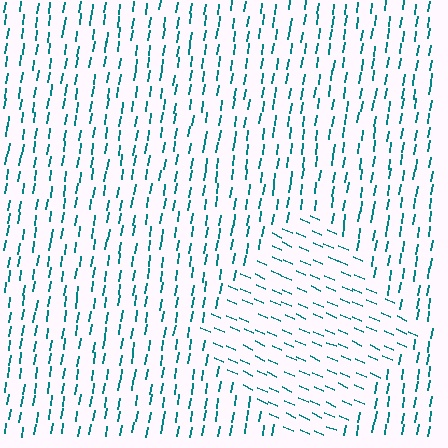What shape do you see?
I see a diamond.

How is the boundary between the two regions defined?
The boundary is defined purely by a change in line orientation (approximately 74 degrees difference). All lines are the same color and thickness.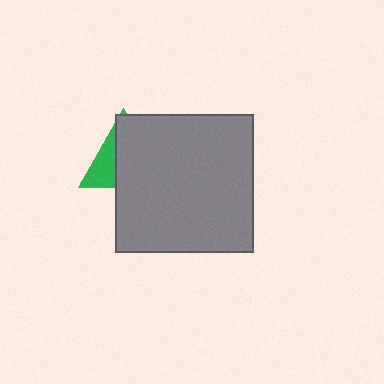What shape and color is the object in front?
The object in front is a gray square.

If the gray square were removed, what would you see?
You would see the complete green triangle.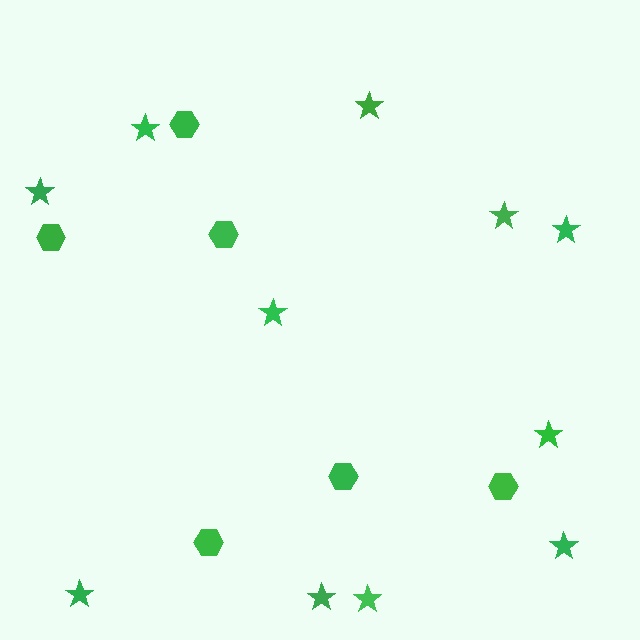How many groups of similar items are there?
There are 2 groups: one group of hexagons (6) and one group of stars (11).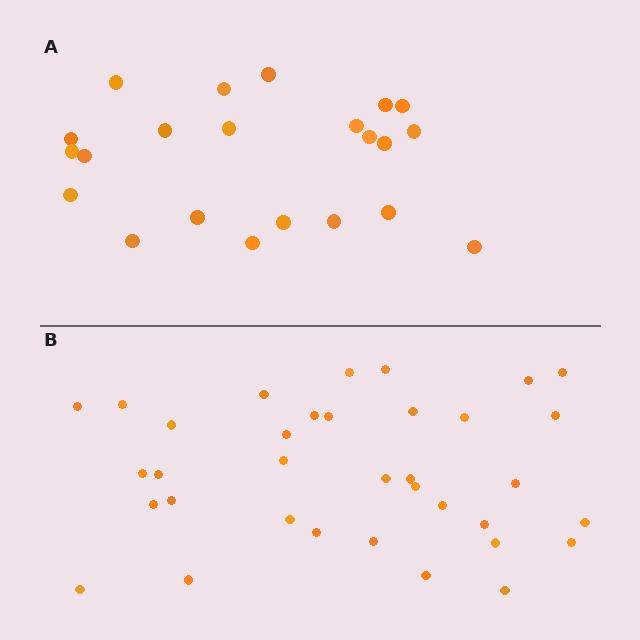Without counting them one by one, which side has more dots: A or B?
Region B (the bottom region) has more dots.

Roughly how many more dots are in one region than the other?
Region B has approximately 15 more dots than region A.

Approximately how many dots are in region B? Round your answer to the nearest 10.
About 40 dots. (The exact count is 35, which rounds to 40.)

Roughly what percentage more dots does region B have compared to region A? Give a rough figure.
About 60% more.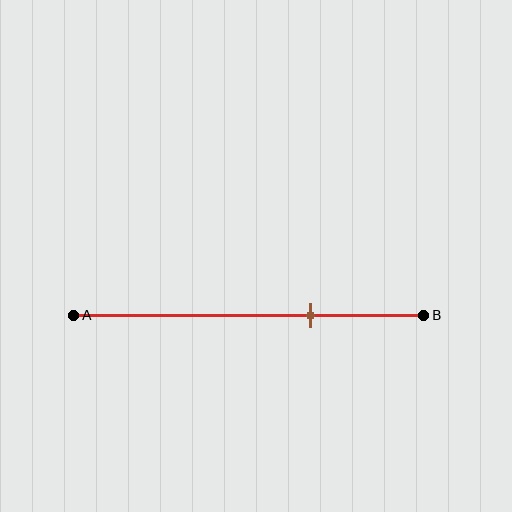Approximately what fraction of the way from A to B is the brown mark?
The brown mark is approximately 70% of the way from A to B.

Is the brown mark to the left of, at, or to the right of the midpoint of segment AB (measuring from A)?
The brown mark is to the right of the midpoint of segment AB.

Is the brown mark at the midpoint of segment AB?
No, the mark is at about 70% from A, not at the 50% midpoint.